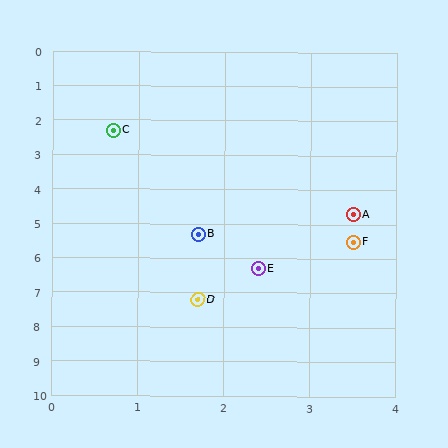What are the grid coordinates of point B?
Point B is at approximately (1.7, 5.3).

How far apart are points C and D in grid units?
Points C and D are about 5.0 grid units apart.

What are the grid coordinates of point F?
Point F is at approximately (3.5, 5.5).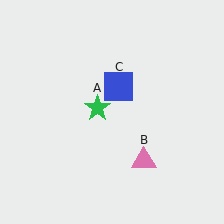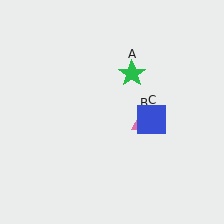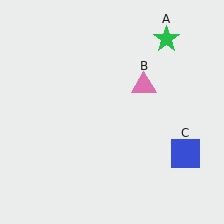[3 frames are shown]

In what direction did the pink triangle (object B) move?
The pink triangle (object B) moved up.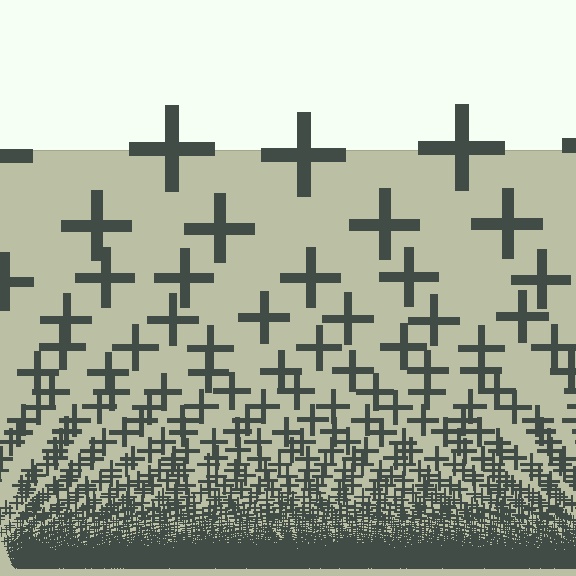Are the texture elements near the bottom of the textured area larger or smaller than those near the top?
Smaller. The gradient is inverted — elements near the bottom are smaller and denser.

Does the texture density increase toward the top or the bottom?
Density increases toward the bottom.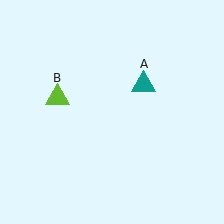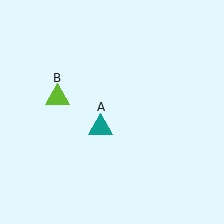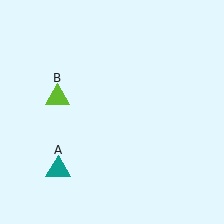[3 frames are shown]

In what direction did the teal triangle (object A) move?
The teal triangle (object A) moved down and to the left.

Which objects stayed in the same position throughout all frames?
Lime triangle (object B) remained stationary.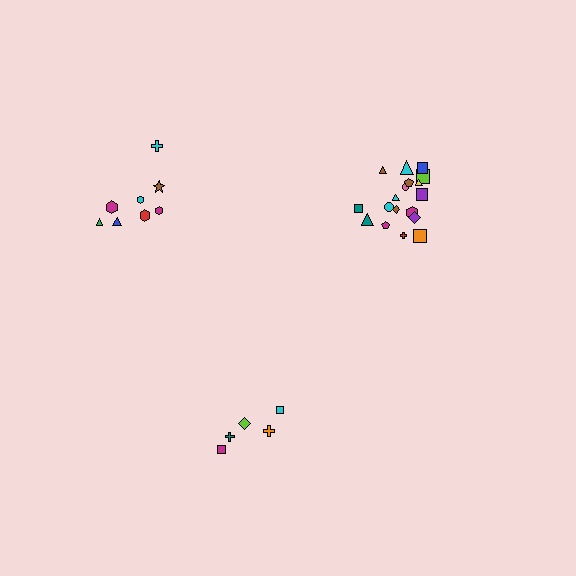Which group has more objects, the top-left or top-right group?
The top-right group.